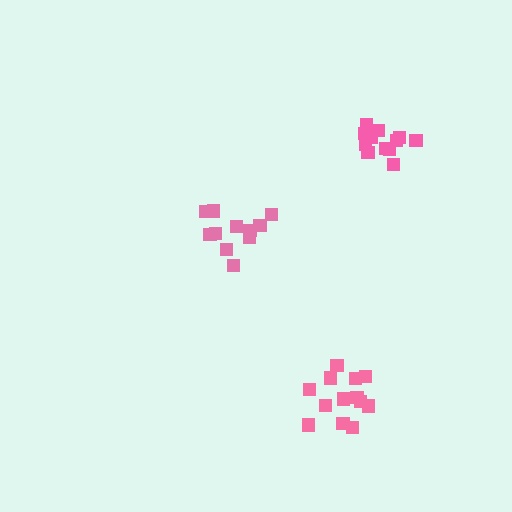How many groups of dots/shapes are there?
There are 3 groups.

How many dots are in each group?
Group 1: 12 dots, Group 2: 12 dots, Group 3: 13 dots (37 total).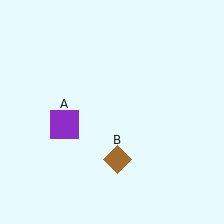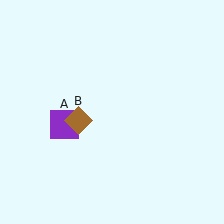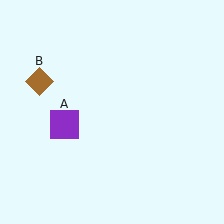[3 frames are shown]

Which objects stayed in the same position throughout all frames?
Purple square (object A) remained stationary.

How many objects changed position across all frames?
1 object changed position: brown diamond (object B).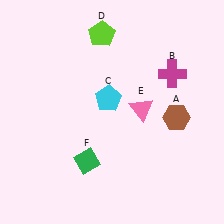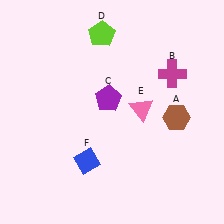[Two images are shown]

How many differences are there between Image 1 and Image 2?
There are 2 differences between the two images.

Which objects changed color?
C changed from cyan to purple. F changed from green to blue.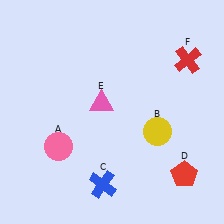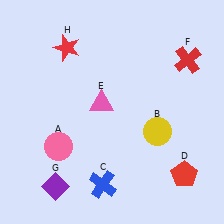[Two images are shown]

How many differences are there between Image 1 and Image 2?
There are 2 differences between the two images.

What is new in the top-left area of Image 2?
A red star (H) was added in the top-left area of Image 2.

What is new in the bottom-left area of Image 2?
A purple diamond (G) was added in the bottom-left area of Image 2.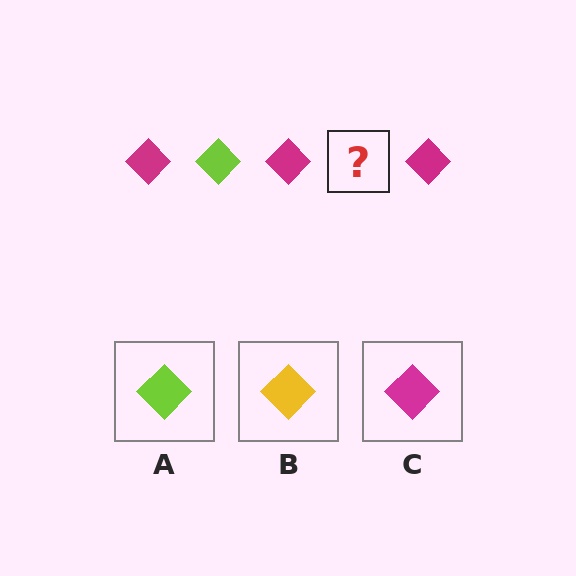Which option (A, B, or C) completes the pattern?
A.